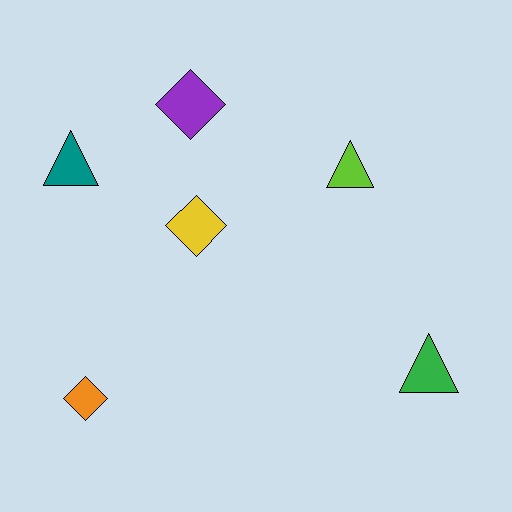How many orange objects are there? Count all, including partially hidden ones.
There is 1 orange object.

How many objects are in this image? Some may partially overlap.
There are 6 objects.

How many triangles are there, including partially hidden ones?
There are 3 triangles.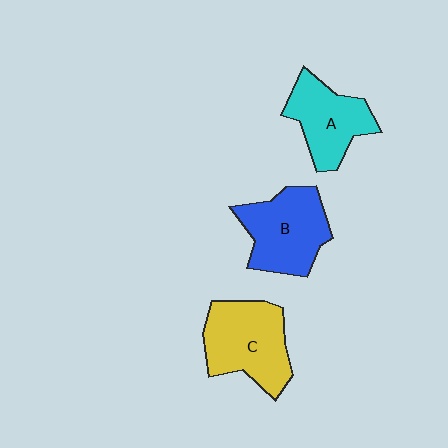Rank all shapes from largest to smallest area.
From largest to smallest: C (yellow), B (blue), A (cyan).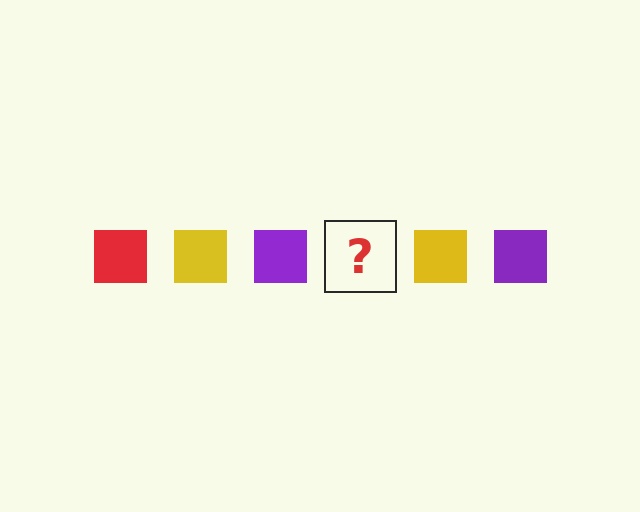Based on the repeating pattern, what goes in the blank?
The blank should be a red square.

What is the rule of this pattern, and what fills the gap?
The rule is that the pattern cycles through red, yellow, purple squares. The gap should be filled with a red square.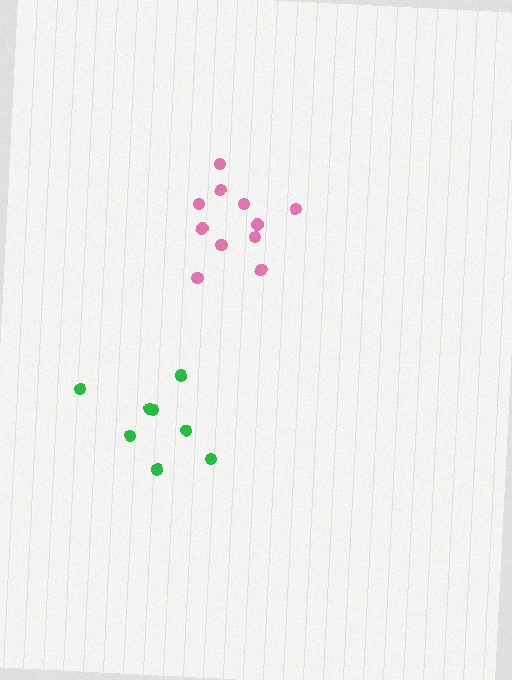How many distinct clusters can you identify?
There are 2 distinct clusters.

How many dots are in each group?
Group 1: 11 dots, Group 2: 8 dots (19 total).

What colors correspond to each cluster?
The clusters are colored: pink, green.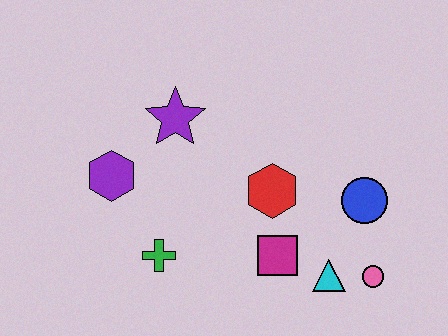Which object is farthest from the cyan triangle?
The purple hexagon is farthest from the cyan triangle.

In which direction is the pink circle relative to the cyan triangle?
The pink circle is to the right of the cyan triangle.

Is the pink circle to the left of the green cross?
No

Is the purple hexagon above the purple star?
No